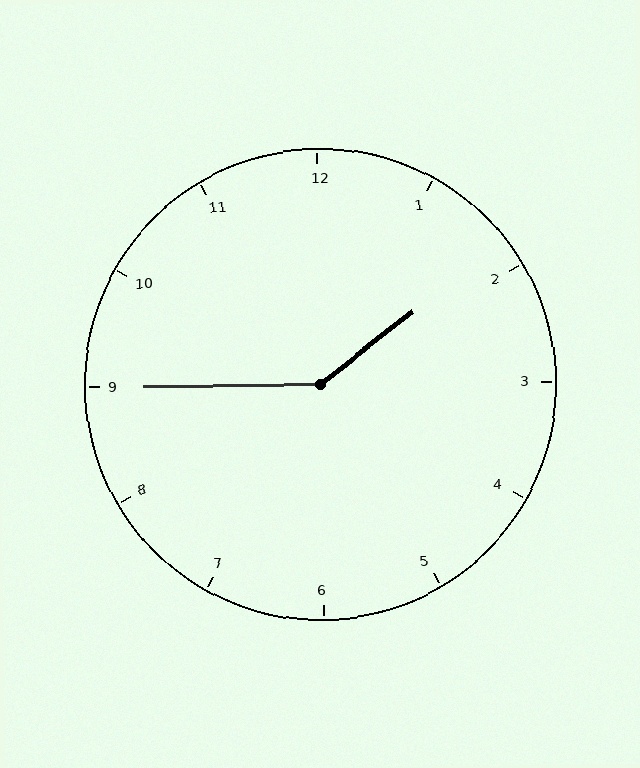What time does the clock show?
1:45.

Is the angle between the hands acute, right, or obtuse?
It is obtuse.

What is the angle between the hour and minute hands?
Approximately 142 degrees.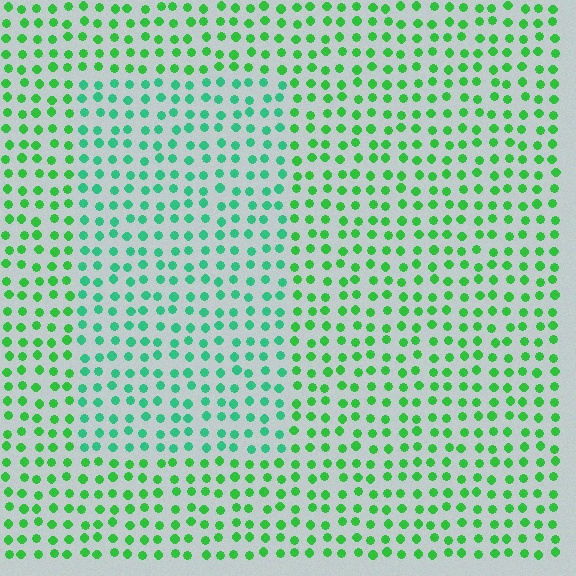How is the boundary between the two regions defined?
The boundary is defined purely by a slight shift in hue (about 29 degrees). Spacing, size, and orientation are identical on both sides.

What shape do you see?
I see a rectangle.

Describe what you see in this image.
The image is filled with small green elements in a uniform arrangement. A rectangle-shaped region is visible where the elements are tinted to a slightly different hue, forming a subtle color boundary.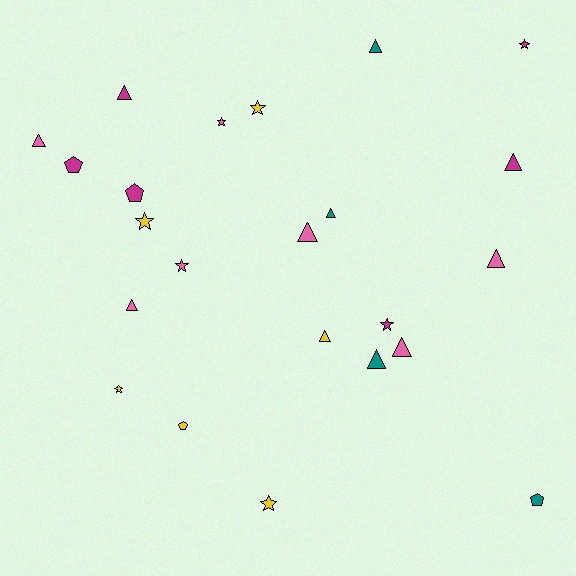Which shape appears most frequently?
Triangle, with 11 objects.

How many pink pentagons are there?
There are no pink pentagons.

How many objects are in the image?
There are 23 objects.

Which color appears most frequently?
Pink, with 7 objects.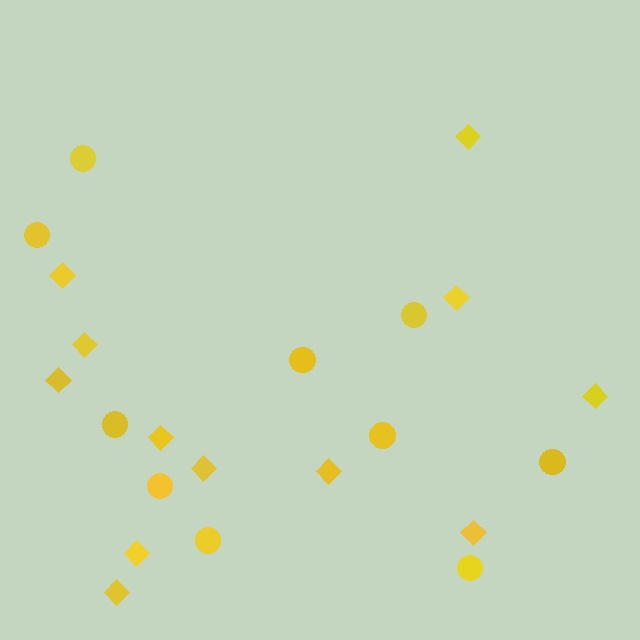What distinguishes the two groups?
There are 2 groups: one group of diamonds (12) and one group of circles (10).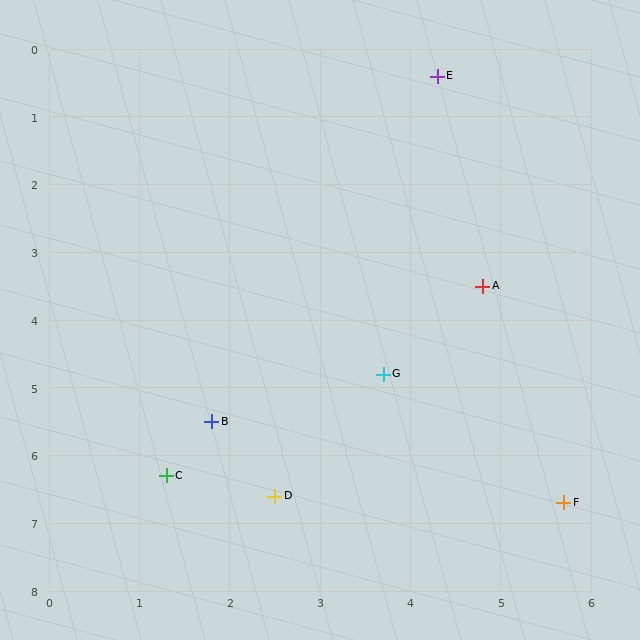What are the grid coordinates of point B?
Point B is at approximately (1.8, 5.5).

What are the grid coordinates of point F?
Point F is at approximately (5.7, 6.7).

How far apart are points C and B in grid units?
Points C and B are about 0.9 grid units apart.